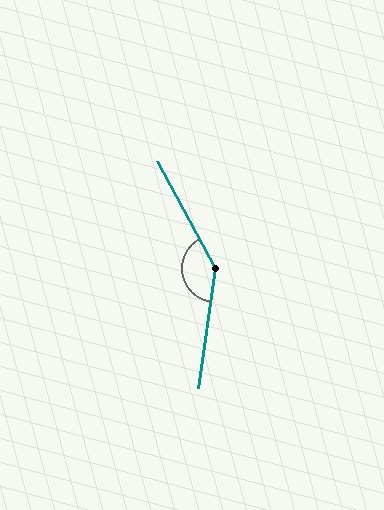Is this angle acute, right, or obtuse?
It is obtuse.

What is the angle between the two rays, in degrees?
Approximately 143 degrees.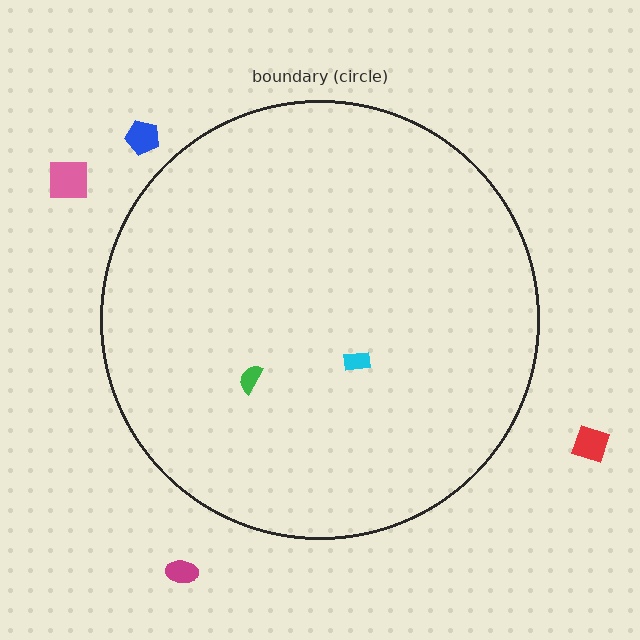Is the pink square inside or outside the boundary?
Outside.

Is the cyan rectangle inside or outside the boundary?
Inside.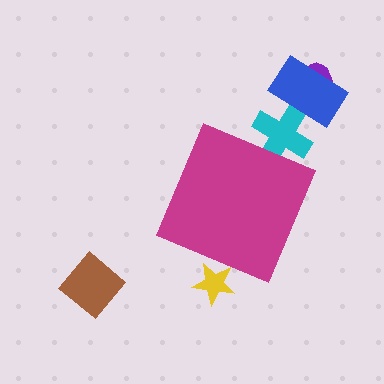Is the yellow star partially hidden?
Yes, the yellow star is partially hidden behind the magenta diamond.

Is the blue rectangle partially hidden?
No, the blue rectangle is fully visible.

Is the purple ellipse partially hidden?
No, the purple ellipse is fully visible.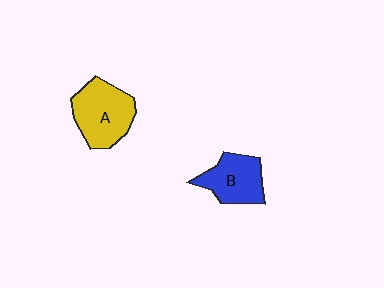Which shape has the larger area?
Shape A (yellow).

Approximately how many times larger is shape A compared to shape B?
Approximately 1.3 times.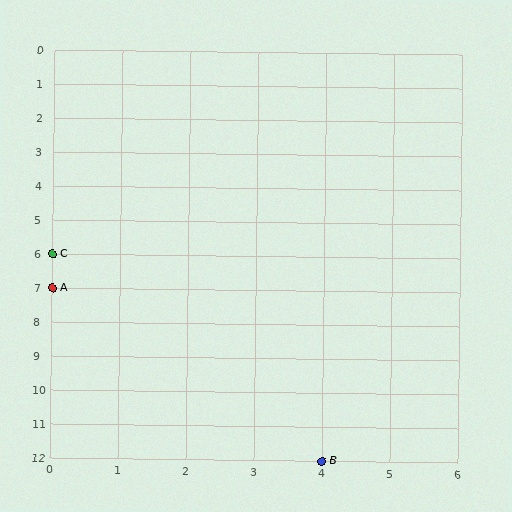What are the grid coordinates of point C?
Point C is at grid coordinates (0, 6).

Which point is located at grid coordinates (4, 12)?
Point B is at (4, 12).